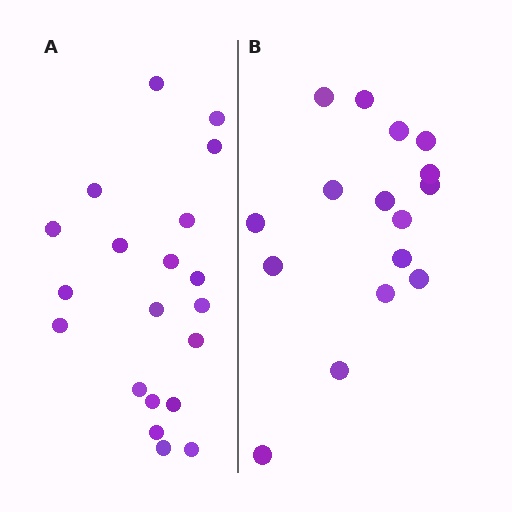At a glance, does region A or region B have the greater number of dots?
Region A (the left region) has more dots.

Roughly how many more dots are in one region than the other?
Region A has about 4 more dots than region B.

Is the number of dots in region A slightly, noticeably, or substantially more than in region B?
Region A has noticeably more, but not dramatically so. The ratio is roughly 1.2 to 1.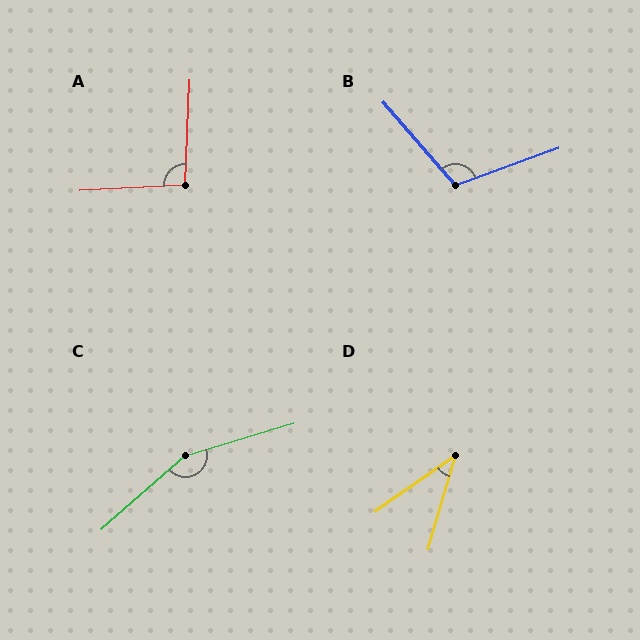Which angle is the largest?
C, at approximately 155 degrees.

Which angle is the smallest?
D, at approximately 39 degrees.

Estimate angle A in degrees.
Approximately 95 degrees.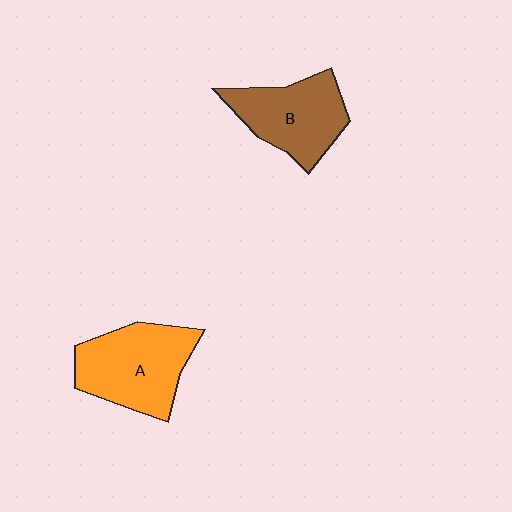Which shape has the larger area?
Shape A (orange).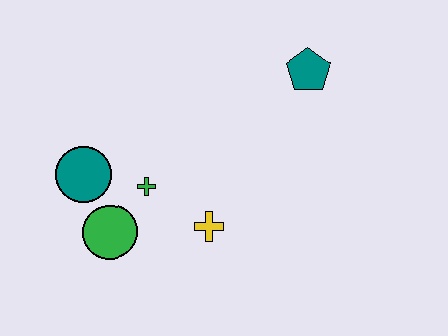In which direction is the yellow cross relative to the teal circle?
The yellow cross is to the right of the teal circle.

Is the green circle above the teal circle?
No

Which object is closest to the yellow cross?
The green cross is closest to the yellow cross.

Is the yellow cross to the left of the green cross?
No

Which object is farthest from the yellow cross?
The teal pentagon is farthest from the yellow cross.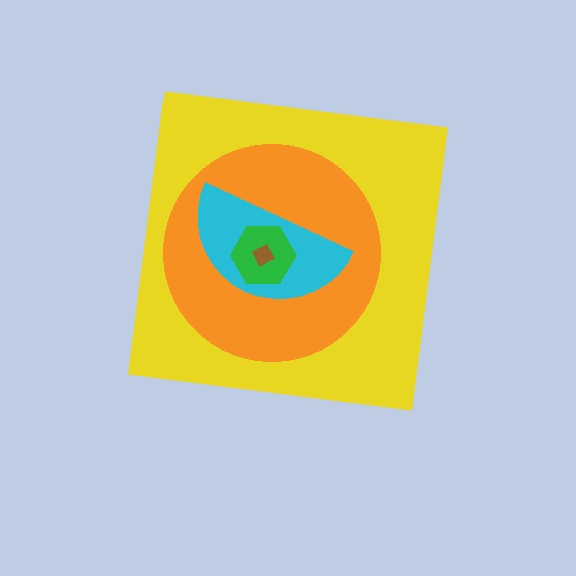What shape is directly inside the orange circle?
The cyan semicircle.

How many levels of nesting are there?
5.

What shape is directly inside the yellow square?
The orange circle.